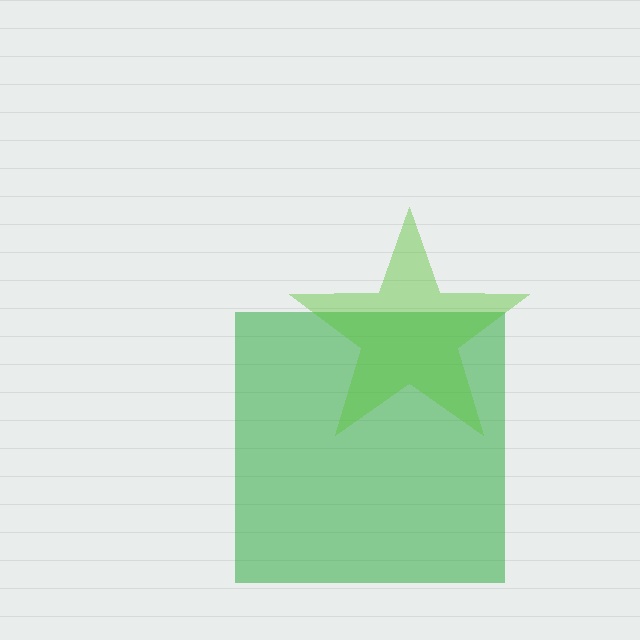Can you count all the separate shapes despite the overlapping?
Yes, there are 2 separate shapes.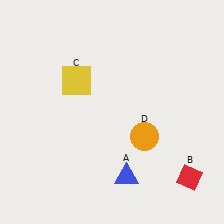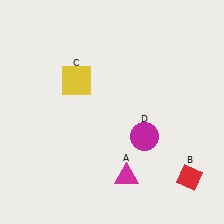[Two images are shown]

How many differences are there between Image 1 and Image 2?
There are 2 differences between the two images.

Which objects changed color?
A changed from blue to magenta. D changed from orange to magenta.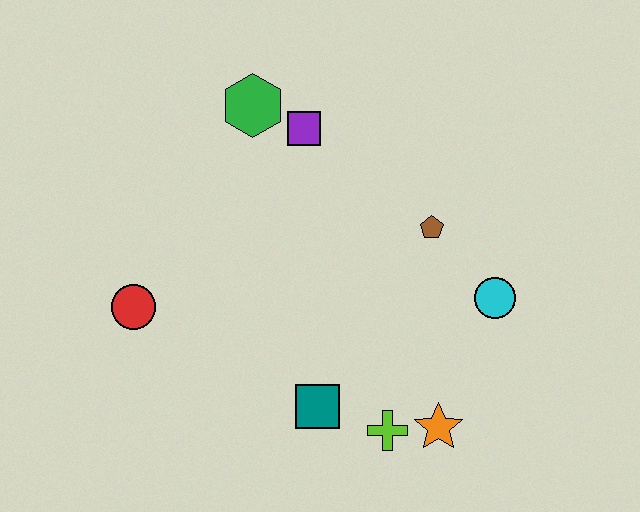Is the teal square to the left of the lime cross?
Yes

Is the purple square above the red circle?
Yes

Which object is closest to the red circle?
The teal square is closest to the red circle.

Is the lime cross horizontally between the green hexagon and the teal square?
No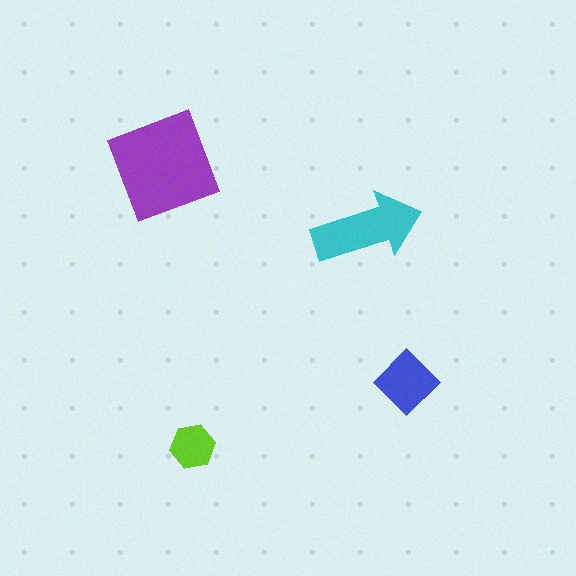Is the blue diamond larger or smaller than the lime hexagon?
Larger.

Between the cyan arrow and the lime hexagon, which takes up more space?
The cyan arrow.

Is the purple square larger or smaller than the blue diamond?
Larger.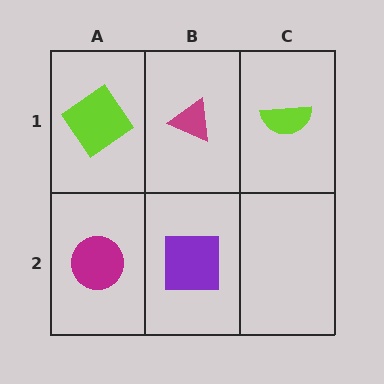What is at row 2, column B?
A purple square.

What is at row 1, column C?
A lime semicircle.